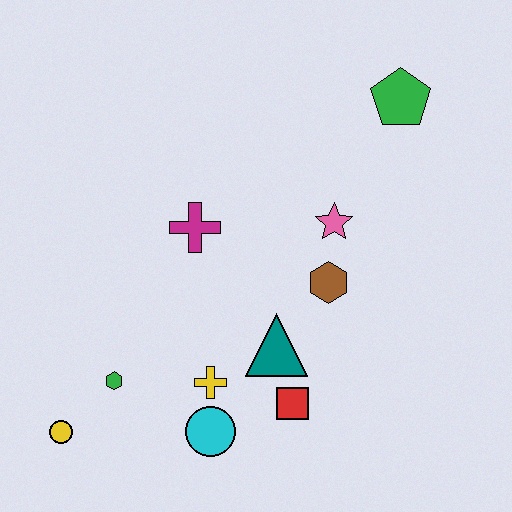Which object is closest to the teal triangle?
The red square is closest to the teal triangle.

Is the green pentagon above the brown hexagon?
Yes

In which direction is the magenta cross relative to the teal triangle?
The magenta cross is above the teal triangle.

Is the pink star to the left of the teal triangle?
No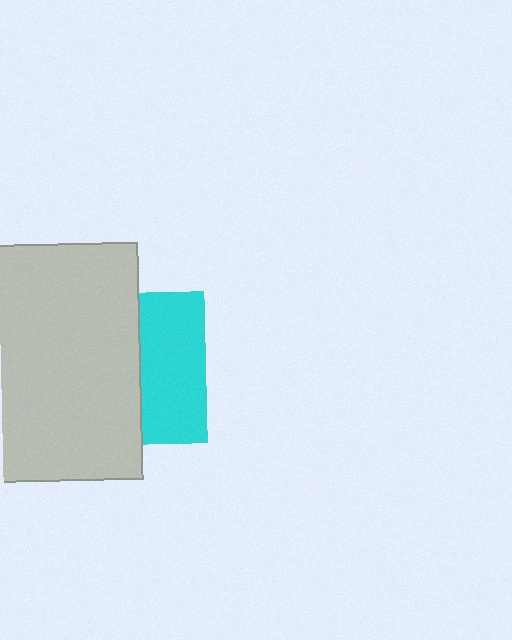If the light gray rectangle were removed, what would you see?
You would see the complete cyan square.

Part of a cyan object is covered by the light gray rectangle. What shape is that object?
It is a square.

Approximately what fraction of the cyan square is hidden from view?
Roughly 57% of the cyan square is hidden behind the light gray rectangle.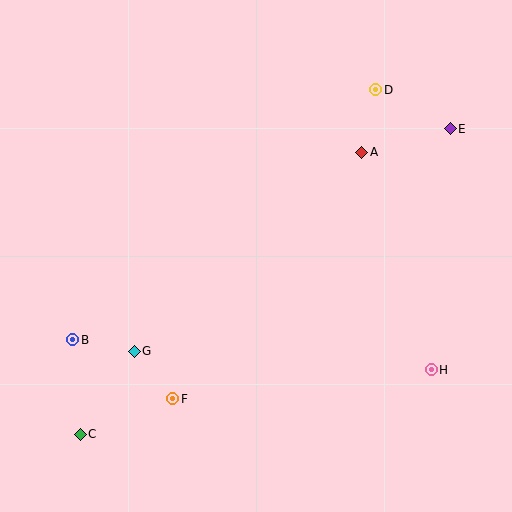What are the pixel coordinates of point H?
Point H is at (431, 370).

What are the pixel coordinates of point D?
Point D is at (376, 90).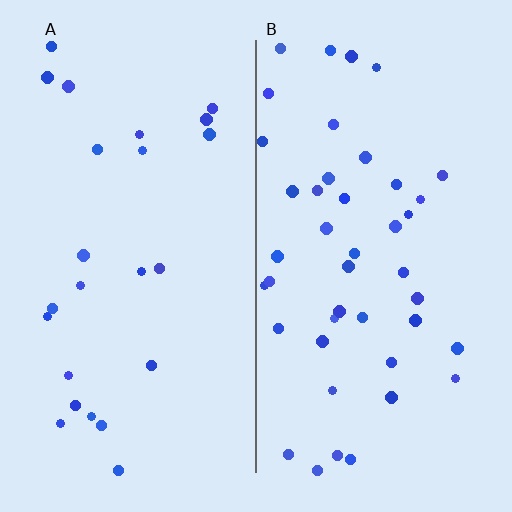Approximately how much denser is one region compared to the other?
Approximately 1.8× — region B over region A.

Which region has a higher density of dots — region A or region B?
B (the right).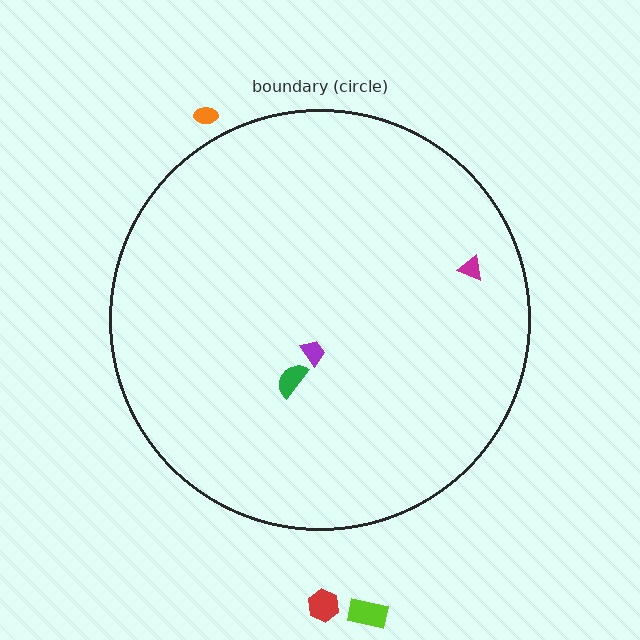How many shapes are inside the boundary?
3 inside, 3 outside.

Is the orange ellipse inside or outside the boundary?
Outside.